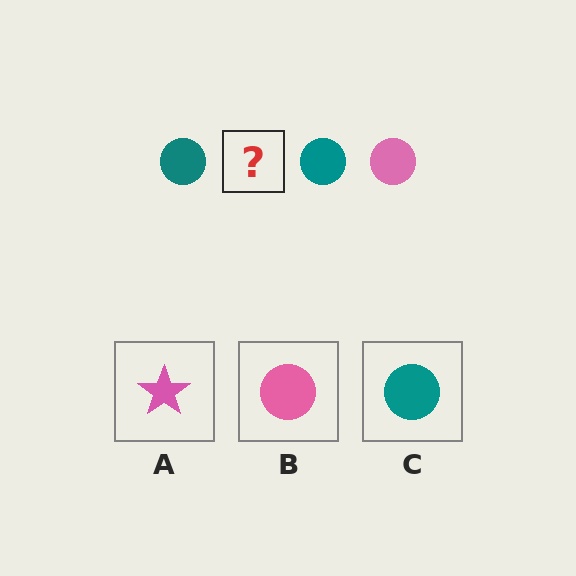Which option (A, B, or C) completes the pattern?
B.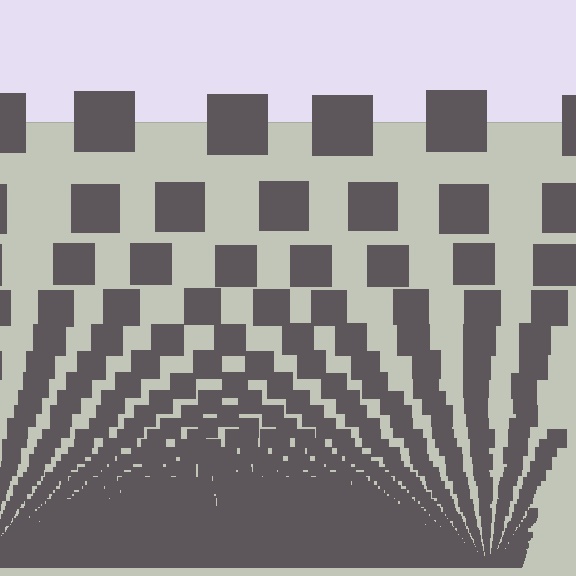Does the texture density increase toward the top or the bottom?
Density increases toward the bottom.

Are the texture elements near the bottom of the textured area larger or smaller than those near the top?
Smaller. The gradient is inverted — elements near the bottom are smaller and denser.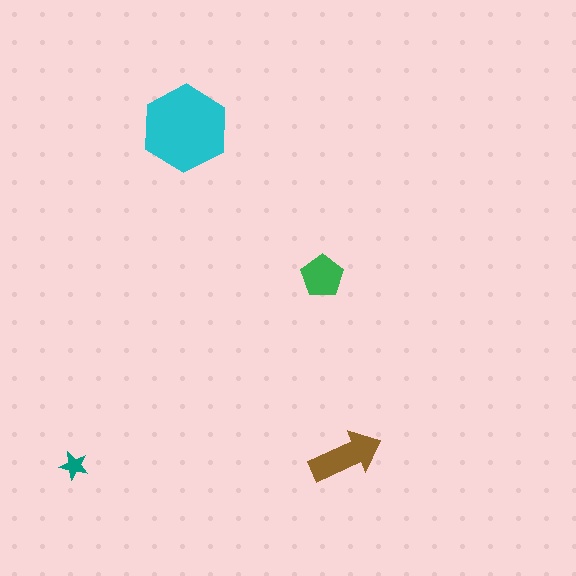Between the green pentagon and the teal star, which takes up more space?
The green pentagon.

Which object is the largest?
The cyan hexagon.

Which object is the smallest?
The teal star.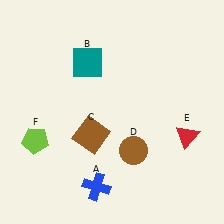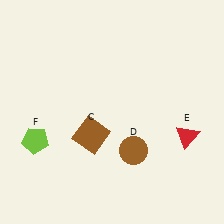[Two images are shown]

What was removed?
The teal square (B), the blue cross (A) were removed in Image 2.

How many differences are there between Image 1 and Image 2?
There are 2 differences between the two images.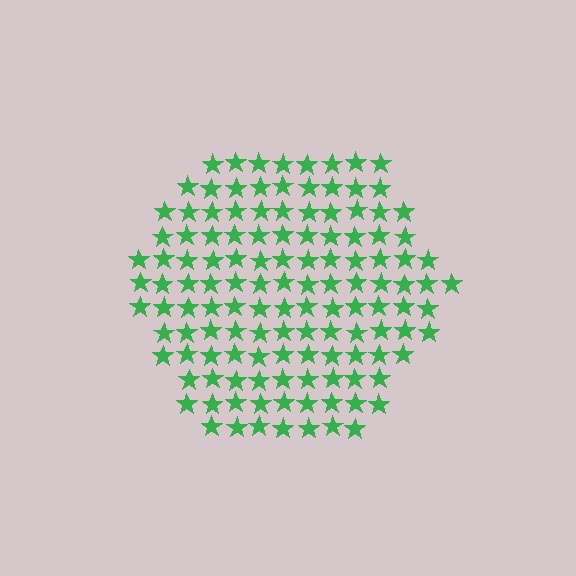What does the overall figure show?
The overall figure shows a hexagon.